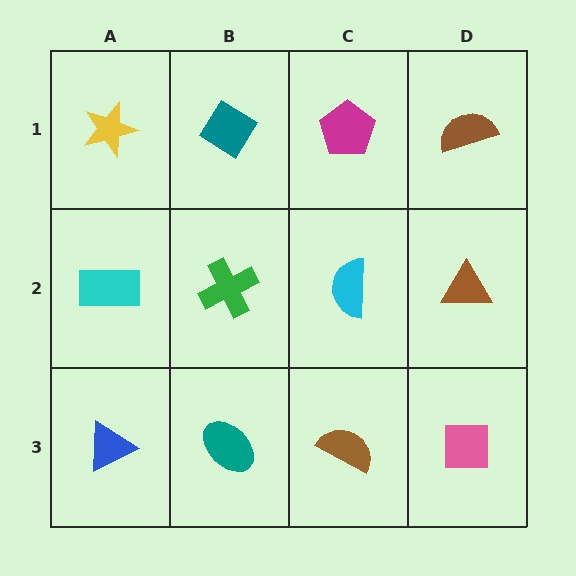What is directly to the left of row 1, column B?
A yellow star.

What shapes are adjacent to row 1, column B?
A green cross (row 2, column B), a yellow star (row 1, column A), a magenta pentagon (row 1, column C).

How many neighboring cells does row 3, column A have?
2.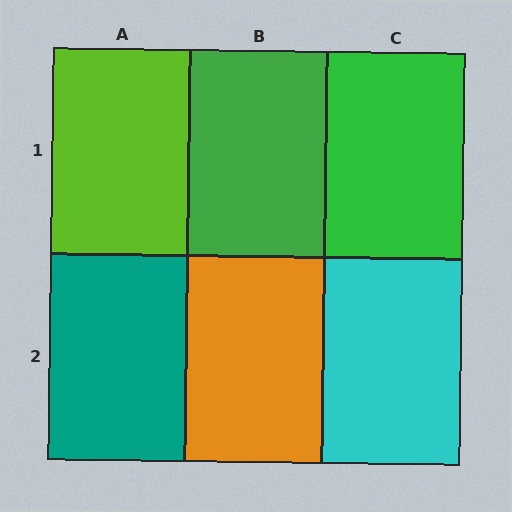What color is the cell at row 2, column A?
Teal.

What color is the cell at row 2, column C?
Cyan.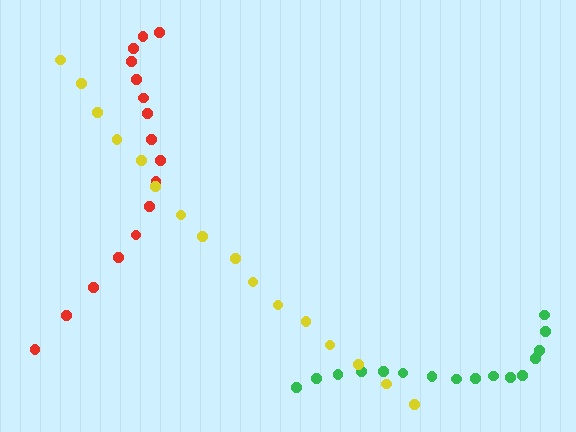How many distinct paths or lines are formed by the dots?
There are 3 distinct paths.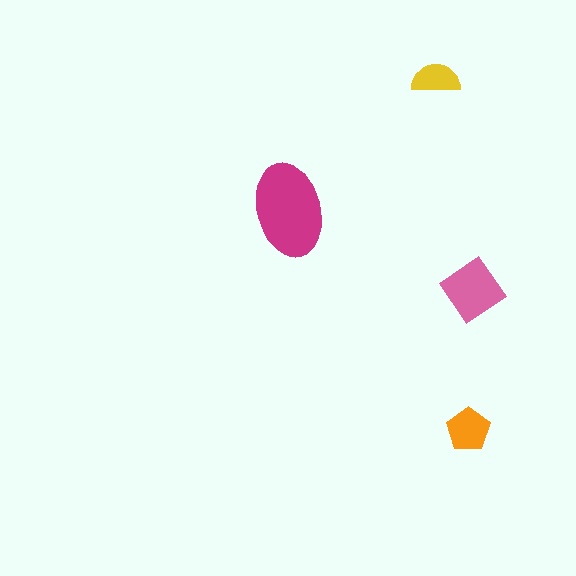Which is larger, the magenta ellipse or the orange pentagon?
The magenta ellipse.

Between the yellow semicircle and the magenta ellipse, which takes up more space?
The magenta ellipse.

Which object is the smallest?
The yellow semicircle.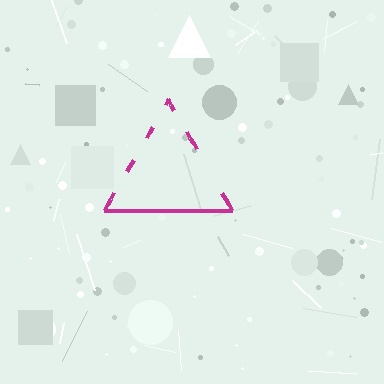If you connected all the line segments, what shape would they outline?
They would outline a triangle.